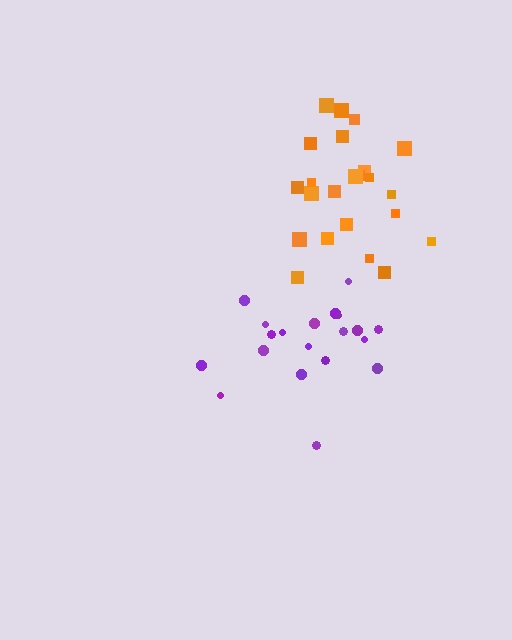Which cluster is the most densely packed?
Orange.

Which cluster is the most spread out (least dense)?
Purple.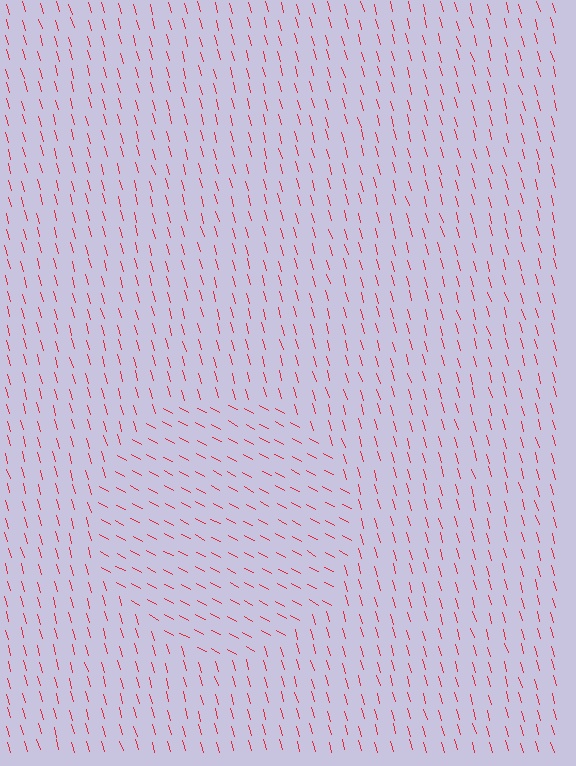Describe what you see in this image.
The image is filled with small red line segments. A circle region in the image has lines oriented differently from the surrounding lines, creating a visible texture boundary.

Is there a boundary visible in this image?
Yes, there is a texture boundary formed by a change in line orientation.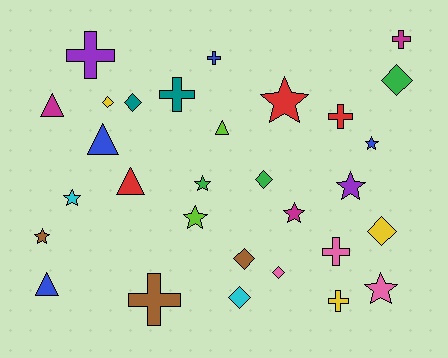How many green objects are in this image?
There are 3 green objects.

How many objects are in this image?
There are 30 objects.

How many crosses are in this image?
There are 8 crosses.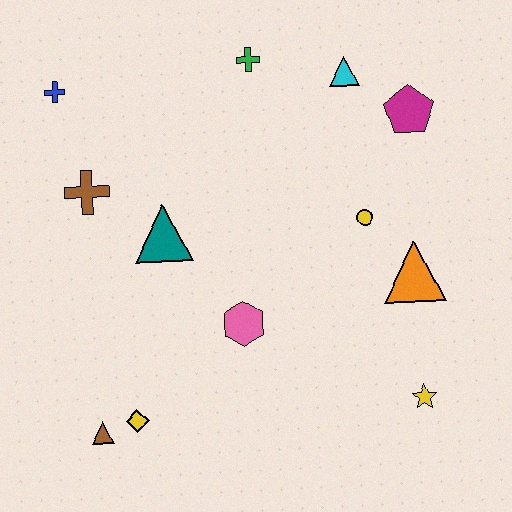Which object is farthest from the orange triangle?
The blue cross is farthest from the orange triangle.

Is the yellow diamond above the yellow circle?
No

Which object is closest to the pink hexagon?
The teal triangle is closest to the pink hexagon.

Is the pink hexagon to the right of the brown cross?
Yes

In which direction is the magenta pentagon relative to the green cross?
The magenta pentagon is to the right of the green cross.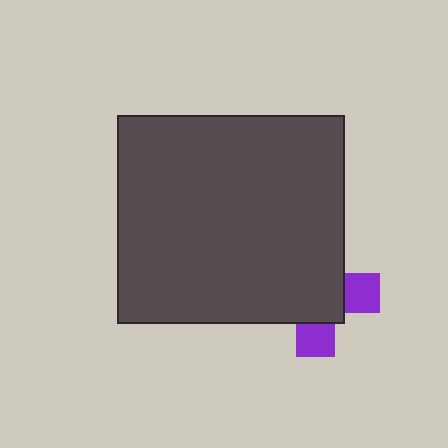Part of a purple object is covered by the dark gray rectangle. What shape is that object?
It is a cross.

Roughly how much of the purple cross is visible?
A small part of it is visible (roughly 31%).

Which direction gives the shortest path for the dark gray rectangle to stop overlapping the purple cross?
Moving toward the upper-left gives the shortest separation.